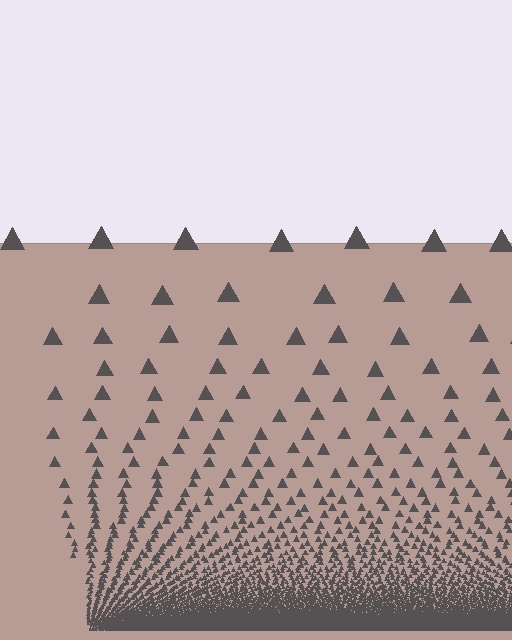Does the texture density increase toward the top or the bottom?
Density increases toward the bottom.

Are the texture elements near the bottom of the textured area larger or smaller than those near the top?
Smaller. The gradient is inverted — elements near the bottom are smaller and denser.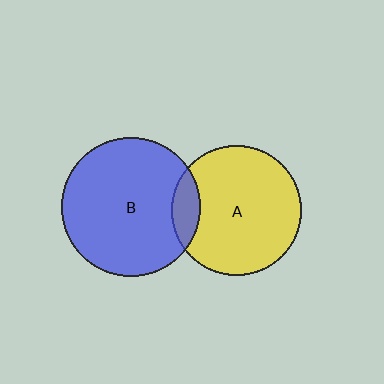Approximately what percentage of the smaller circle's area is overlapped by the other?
Approximately 15%.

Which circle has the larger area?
Circle B (blue).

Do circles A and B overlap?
Yes.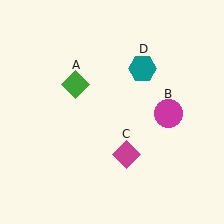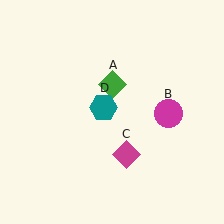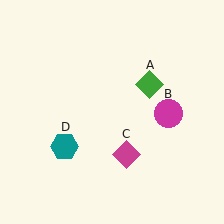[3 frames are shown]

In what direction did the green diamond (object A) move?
The green diamond (object A) moved right.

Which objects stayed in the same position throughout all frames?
Magenta circle (object B) and magenta diamond (object C) remained stationary.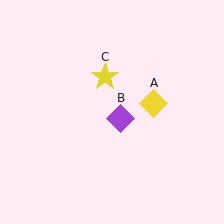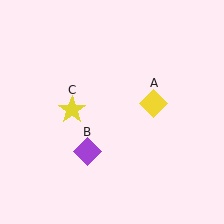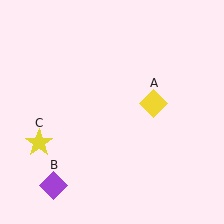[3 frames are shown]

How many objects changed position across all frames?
2 objects changed position: purple diamond (object B), yellow star (object C).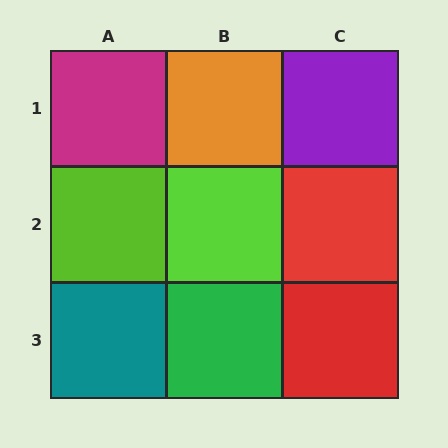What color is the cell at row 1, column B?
Orange.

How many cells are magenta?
1 cell is magenta.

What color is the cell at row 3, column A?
Teal.